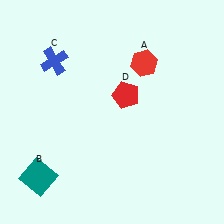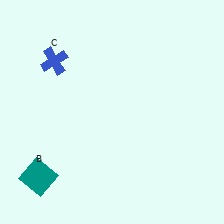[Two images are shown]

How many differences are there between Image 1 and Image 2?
There are 2 differences between the two images.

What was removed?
The red pentagon (D), the red hexagon (A) were removed in Image 2.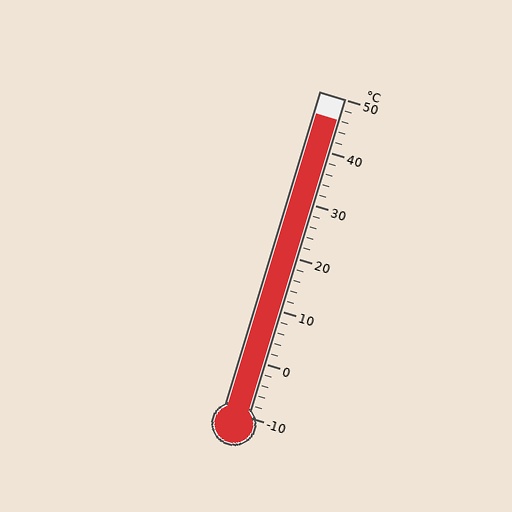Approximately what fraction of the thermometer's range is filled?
The thermometer is filled to approximately 95% of its range.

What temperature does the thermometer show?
The thermometer shows approximately 46°C.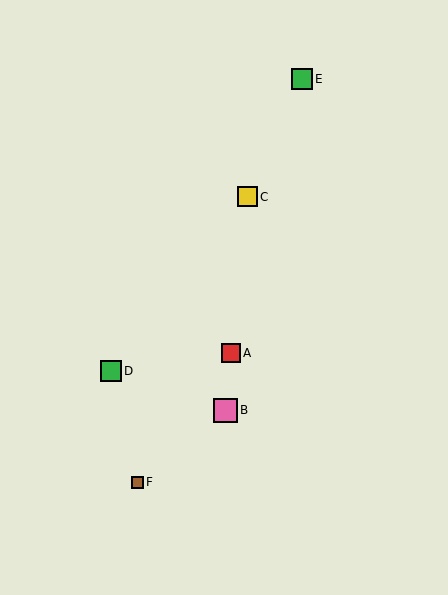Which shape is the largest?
The pink square (labeled B) is the largest.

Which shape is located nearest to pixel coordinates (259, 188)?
The yellow square (labeled C) at (248, 197) is nearest to that location.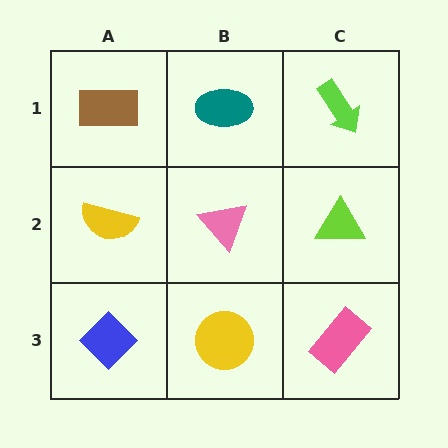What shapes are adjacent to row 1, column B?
A pink triangle (row 2, column B), a brown rectangle (row 1, column A), a lime arrow (row 1, column C).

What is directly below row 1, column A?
A yellow semicircle.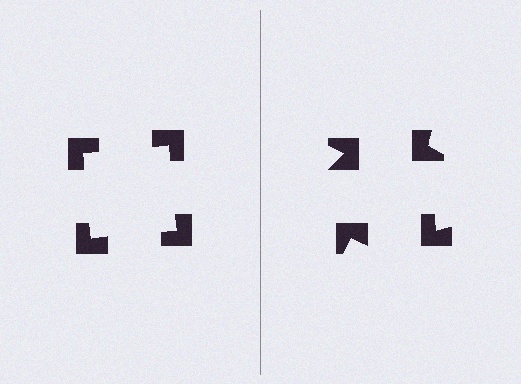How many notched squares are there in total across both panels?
8 — 4 on each side.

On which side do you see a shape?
An illusory square appears on the left side. On the right side the wedge cuts are rotated, so no coherent shape forms.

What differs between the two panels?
The notched squares are positioned identically on both sides; only the wedge orientations differ. On the left they align to a square; on the right they are misaligned.